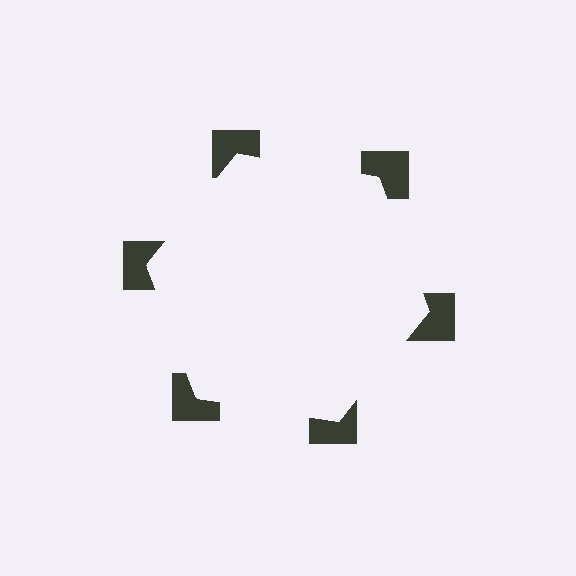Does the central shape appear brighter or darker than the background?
It typically appears slightly brighter than the background, even though no actual brightness change is drawn.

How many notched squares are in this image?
There are 6 — one at each vertex of the illusory hexagon.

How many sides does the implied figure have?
6 sides.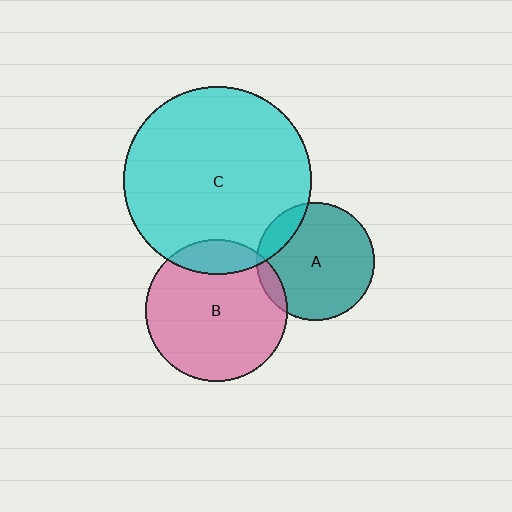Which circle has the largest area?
Circle C (cyan).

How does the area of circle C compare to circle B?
Approximately 1.8 times.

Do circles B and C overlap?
Yes.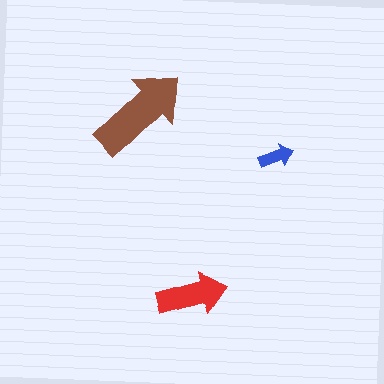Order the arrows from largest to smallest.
the brown one, the red one, the blue one.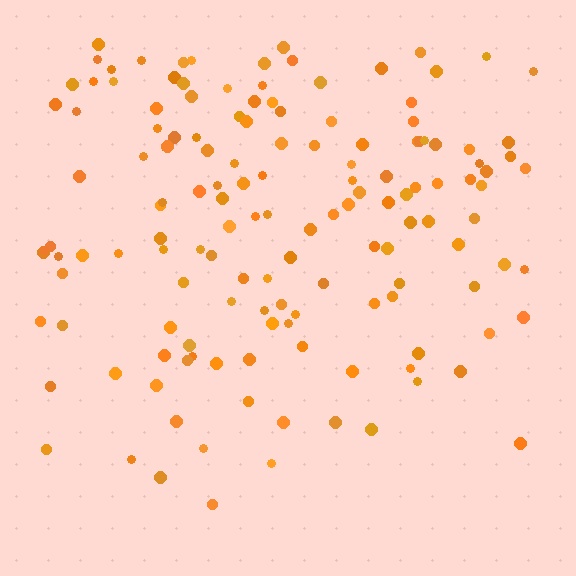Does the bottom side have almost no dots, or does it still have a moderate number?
Still a moderate number, just noticeably fewer than the top.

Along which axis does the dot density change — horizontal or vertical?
Vertical.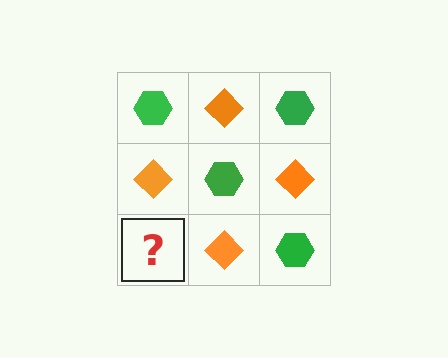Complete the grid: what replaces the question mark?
The question mark should be replaced with a green hexagon.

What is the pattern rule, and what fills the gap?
The rule is that it alternates green hexagon and orange diamond in a checkerboard pattern. The gap should be filled with a green hexagon.